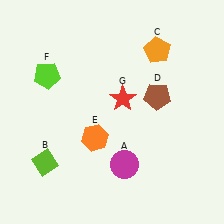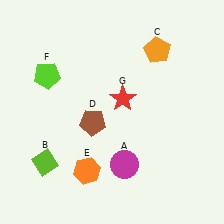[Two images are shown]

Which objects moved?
The objects that moved are: the brown pentagon (D), the orange hexagon (E).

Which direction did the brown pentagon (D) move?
The brown pentagon (D) moved left.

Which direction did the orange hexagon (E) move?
The orange hexagon (E) moved down.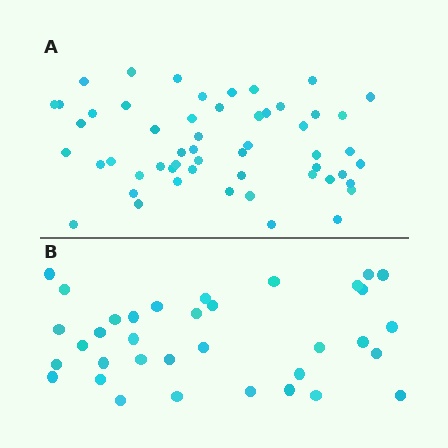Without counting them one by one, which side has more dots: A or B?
Region A (the top region) has more dots.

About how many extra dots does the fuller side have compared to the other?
Region A has approximately 20 more dots than region B.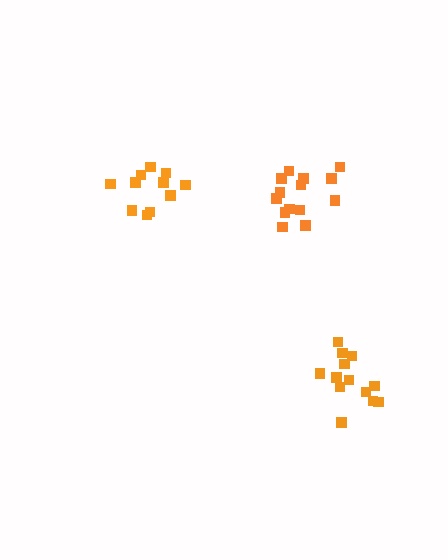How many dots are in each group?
Group 1: 13 dots, Group 2: 11 dots, Group 3: 14 dots (38 total).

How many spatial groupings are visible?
There are 3 spatial groupings.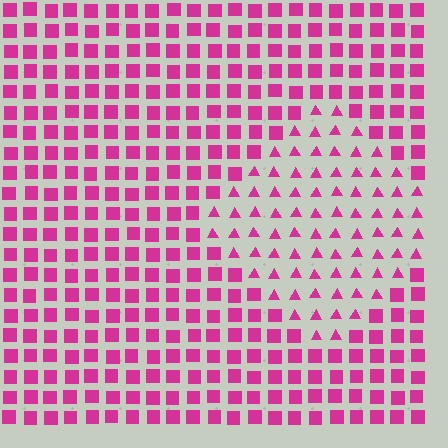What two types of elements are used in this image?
The image uses triangles inside the diamond region and squares outside it.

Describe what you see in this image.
The image is filled with small magenta elements arranged in a uniform grid. A diamond-shaped region contains triangles, while the surrounding area contains squares. The boundary is defined purely by the change in element shape.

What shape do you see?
I see a diamond.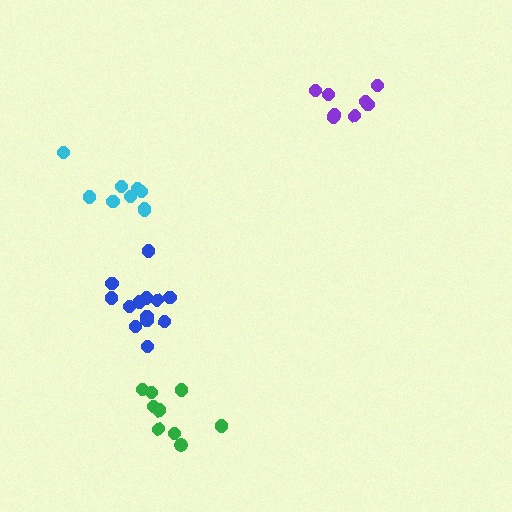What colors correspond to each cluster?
The clusters are colored: cyan, blue, purple, green.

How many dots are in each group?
Group 1: 9 dots, Group 2: 13 dots, Group 3: 8 dots, Group 4: 9 dots (39 total).